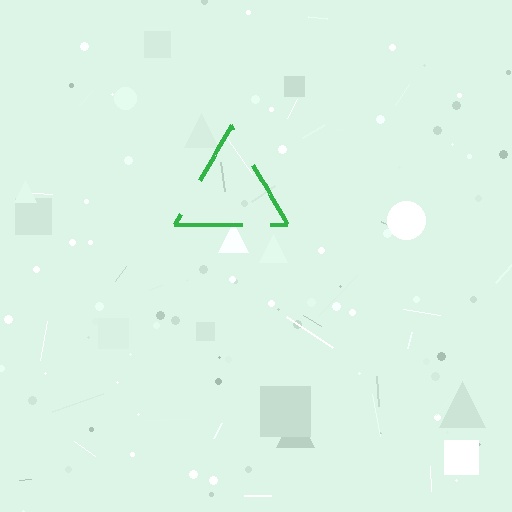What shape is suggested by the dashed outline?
The dashed outline suggests a triangle.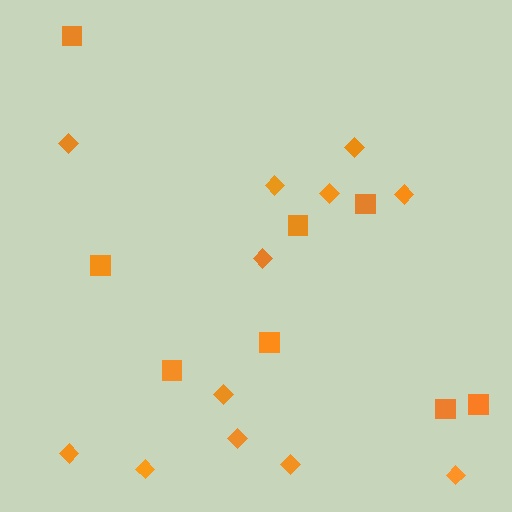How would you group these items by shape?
There are 2 groups: one group of diamonds (12) and one group of squares (8).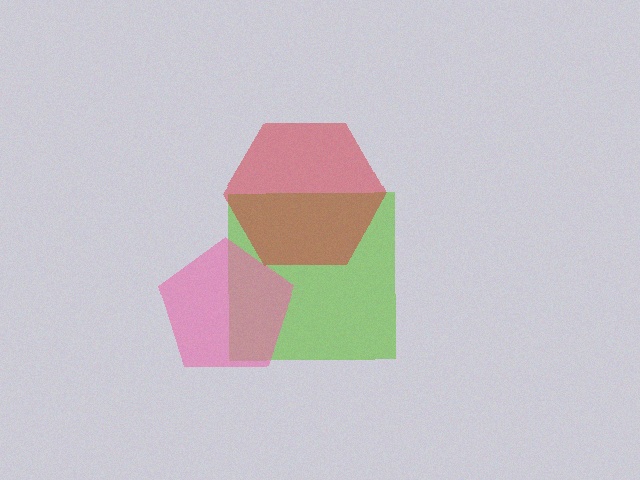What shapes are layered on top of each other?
The layered shapes are: a lime square, a pink pentagon, a red hexagon.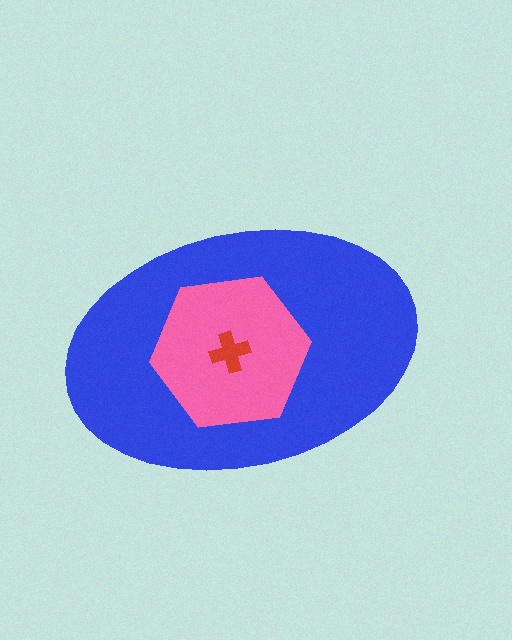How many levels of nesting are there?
3.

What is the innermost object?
The red cross.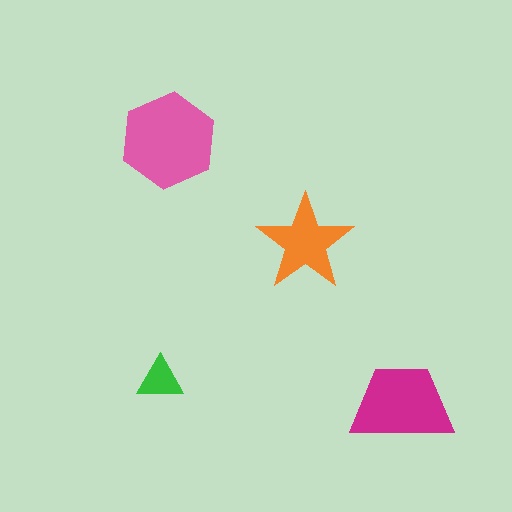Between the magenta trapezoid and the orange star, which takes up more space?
The magenta trapezoid.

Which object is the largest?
The pink hexagon.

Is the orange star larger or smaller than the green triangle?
Larger.